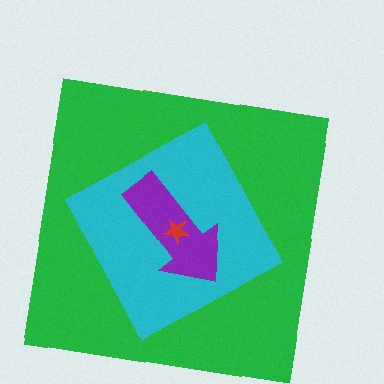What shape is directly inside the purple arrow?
The red star.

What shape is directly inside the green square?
The cyan diamond.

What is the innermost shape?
The red star.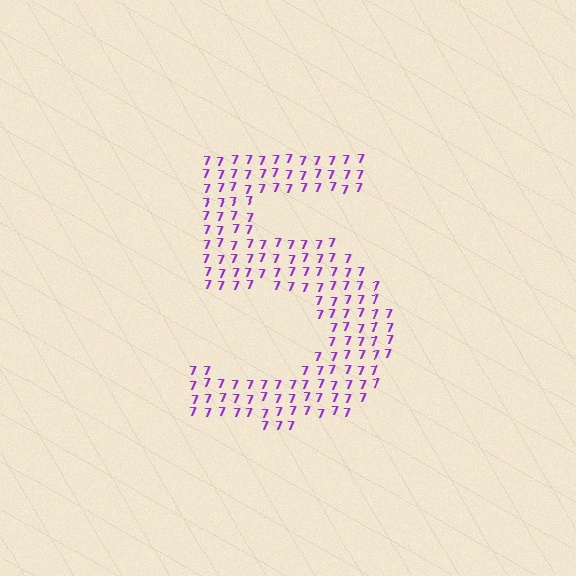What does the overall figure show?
The overall figure shows the digit 5.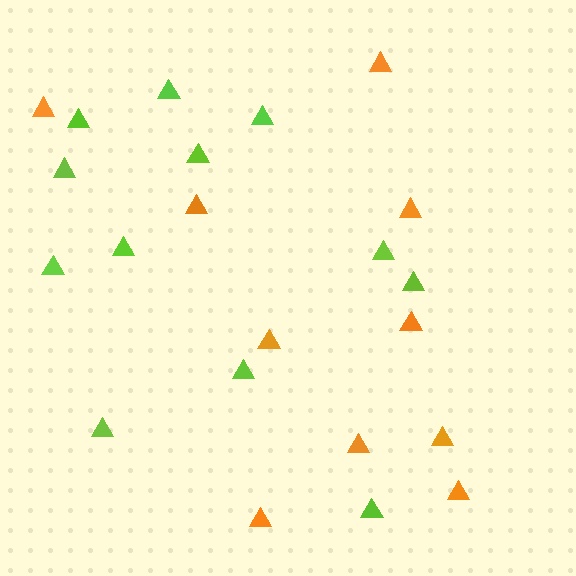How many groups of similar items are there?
There are 2 groups: one group of orange triangles (10) and one group of lime triangles (12).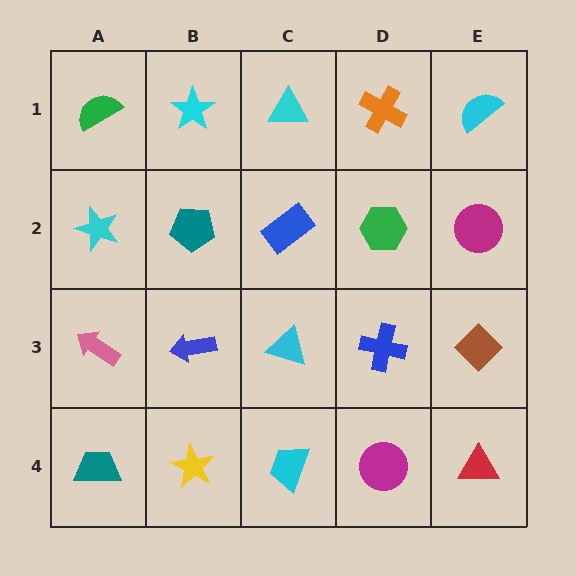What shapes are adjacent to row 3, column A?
A cyan star (row 2, column A), a teal trapezoid (row 4, column A), a blue arrow (row 3, column B).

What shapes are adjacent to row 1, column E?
A magenta circle (row 2, column E), an orange cross (row 1, column D).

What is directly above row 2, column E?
A cyan semicircle.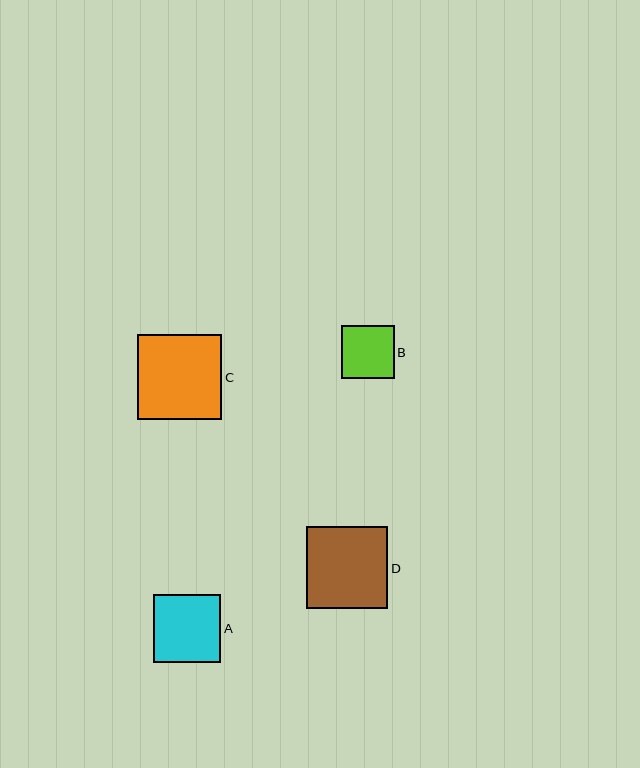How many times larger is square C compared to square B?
Square C is approximately 1.6 times the size of square B.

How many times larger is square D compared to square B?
Square D is approximately 1.6 times the size of square B.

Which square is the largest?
Square C is the largest with a size of approximately 85 pixels.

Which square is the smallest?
Square B is the smallest with a size of approximately 52 pixels.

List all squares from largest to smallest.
From largest to smallest: C, D, A, B.